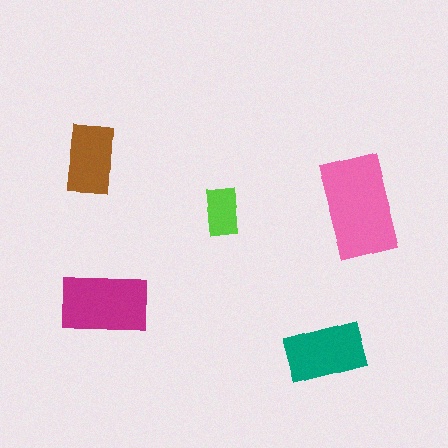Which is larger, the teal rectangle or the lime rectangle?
The teal one.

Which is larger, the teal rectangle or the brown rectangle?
The teal one.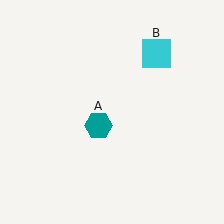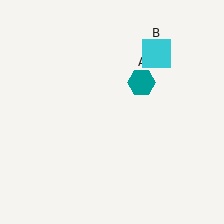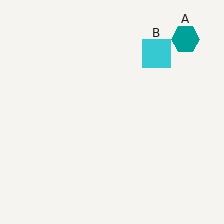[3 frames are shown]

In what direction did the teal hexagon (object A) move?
The teal hexagon (object A) moved up and to the right.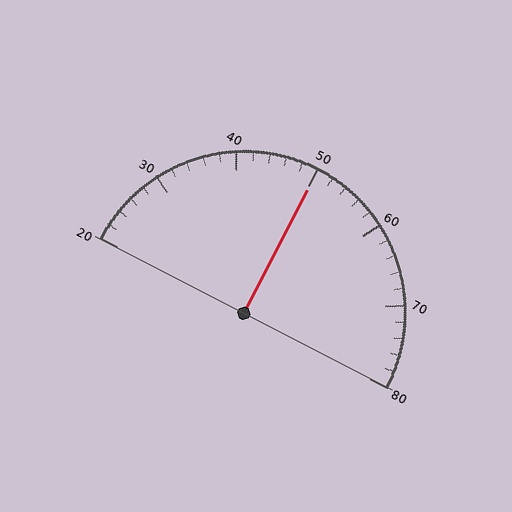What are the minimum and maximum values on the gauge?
The gauge ranges from 20 to 80.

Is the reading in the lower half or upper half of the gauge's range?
The reading is in the upper half of the range (20 to 80).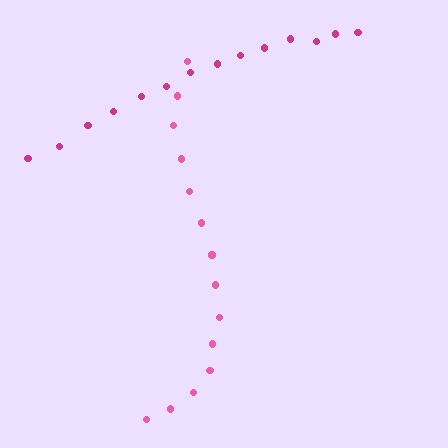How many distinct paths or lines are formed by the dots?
There are 2 distinct paths.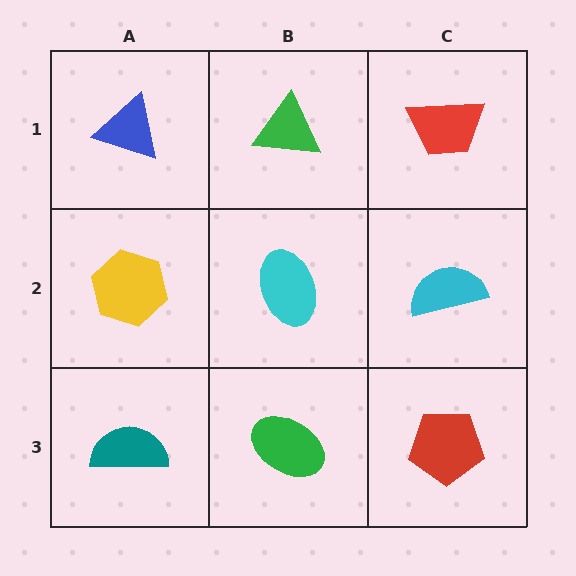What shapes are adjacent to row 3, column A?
A yellow hexagon (row 2, column A), a green ellipse (row 3, column B).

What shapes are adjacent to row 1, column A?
A yellow hexagon (row 2, column A), a green triangle (row 1, column B).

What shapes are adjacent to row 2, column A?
A blue triangle (row 1, column A), a teal semicircle (row 3, column A), a cyan ellipse (row 2, column B).